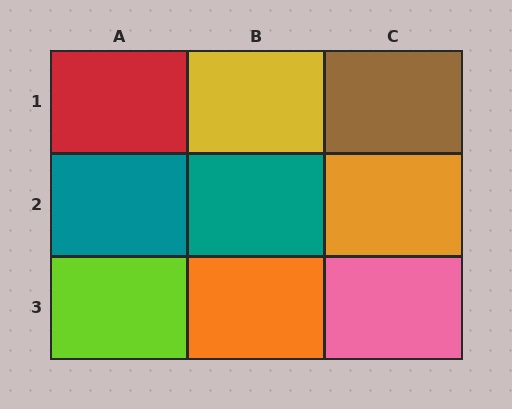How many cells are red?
1 cell is red.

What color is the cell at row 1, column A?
Red.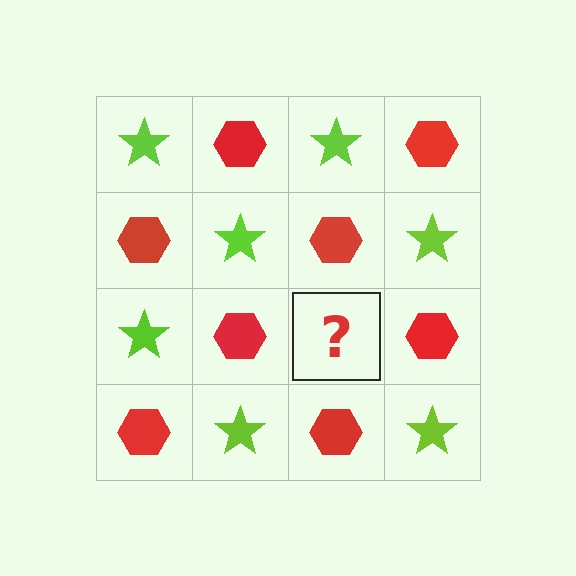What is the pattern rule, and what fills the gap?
The rule is that it alternates lime star and red hexagon in a checkerboard pattern. The gap should be filled with a lime star.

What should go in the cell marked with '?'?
The missing cell should contain a lime star.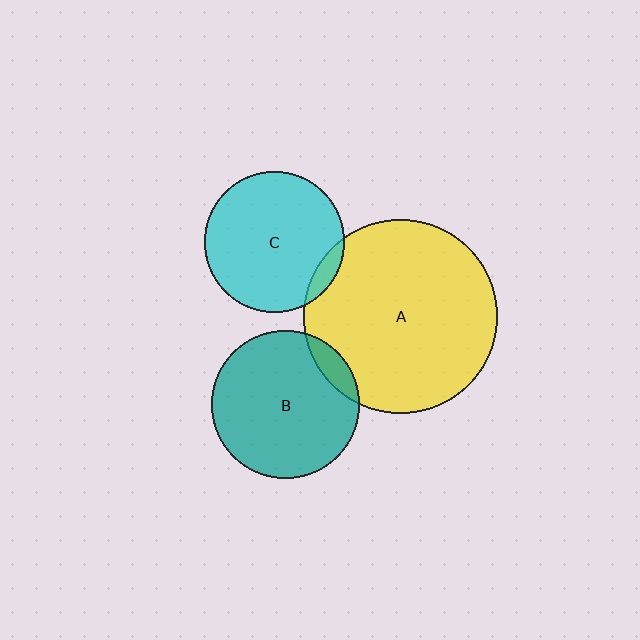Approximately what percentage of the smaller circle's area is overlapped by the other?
Approximately 5%.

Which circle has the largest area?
Circle A (yellow).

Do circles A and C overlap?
Yes.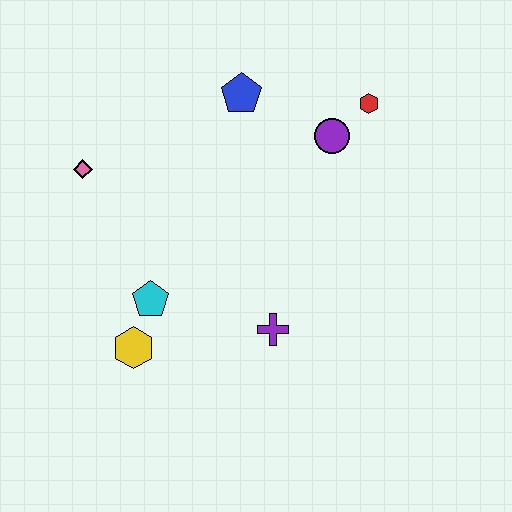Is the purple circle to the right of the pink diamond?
Yes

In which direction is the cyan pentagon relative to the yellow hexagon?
The cyan pentagon is above the yellow hexagon.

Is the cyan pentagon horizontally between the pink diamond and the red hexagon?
Yes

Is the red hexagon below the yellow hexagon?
No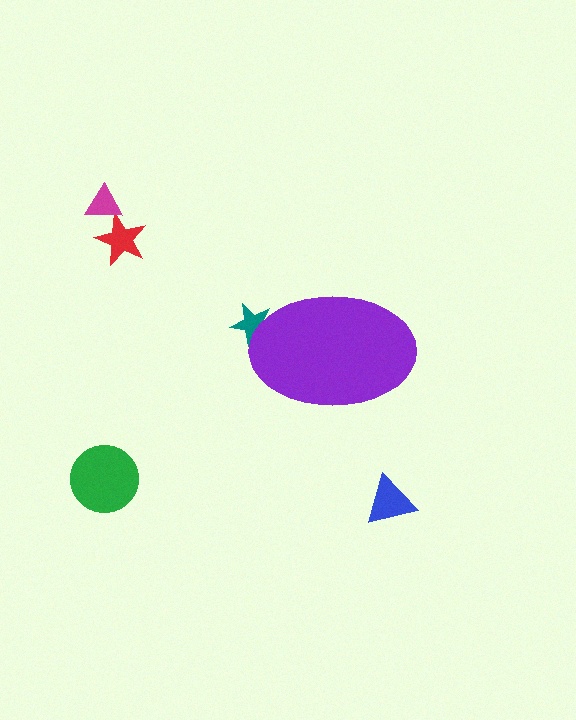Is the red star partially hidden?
No, the red star is fully visible.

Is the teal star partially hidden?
Yes, the teal star is partially hidden behind the purple ellipse.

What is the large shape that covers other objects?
A purple ellipse.